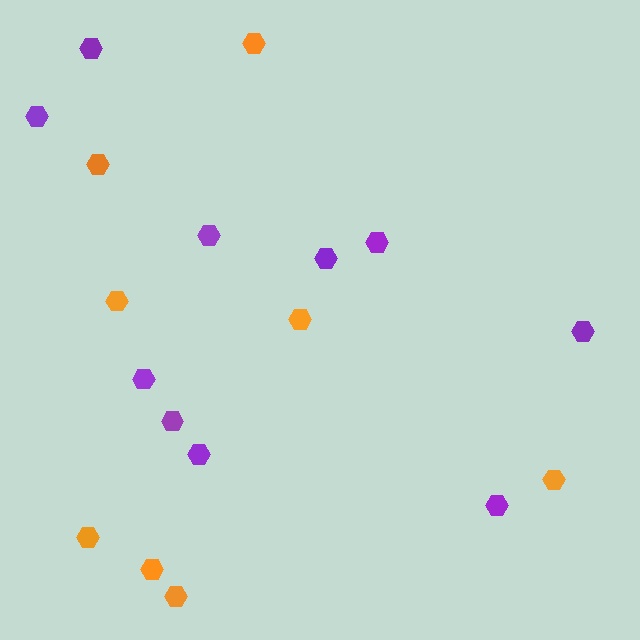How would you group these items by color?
There are 2 groups: one group of purple hexagons (10) and one group of orange hexagons (8).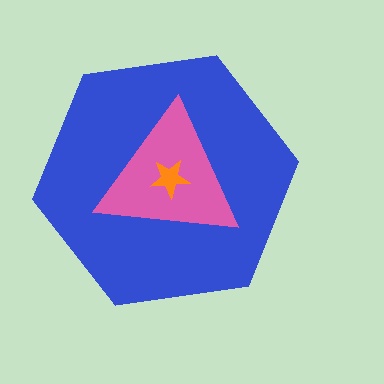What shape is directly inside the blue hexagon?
The pink triangle.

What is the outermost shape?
The blue hexagon.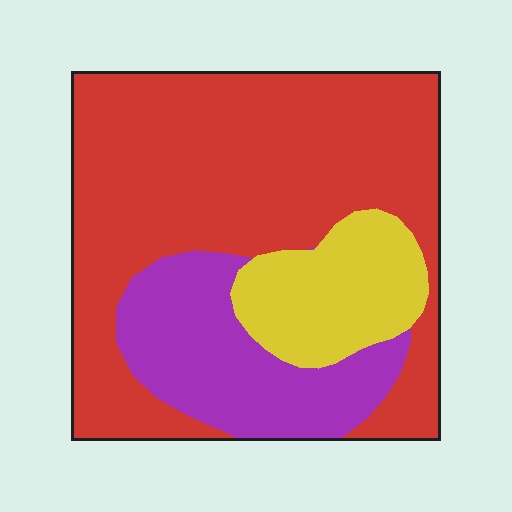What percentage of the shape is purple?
Purple covers 22% of the shape.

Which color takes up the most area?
Red, at roughly 60%.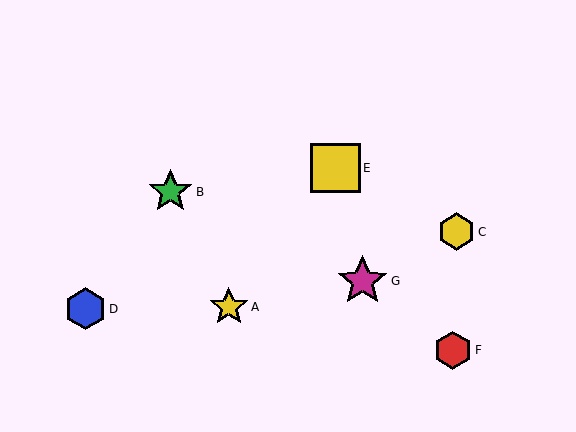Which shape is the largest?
The magenta star (labeled G) is the largest.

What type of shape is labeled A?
Shape A is a yellow star.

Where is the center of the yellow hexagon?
The center of the yellow hexagon is at (456, 232).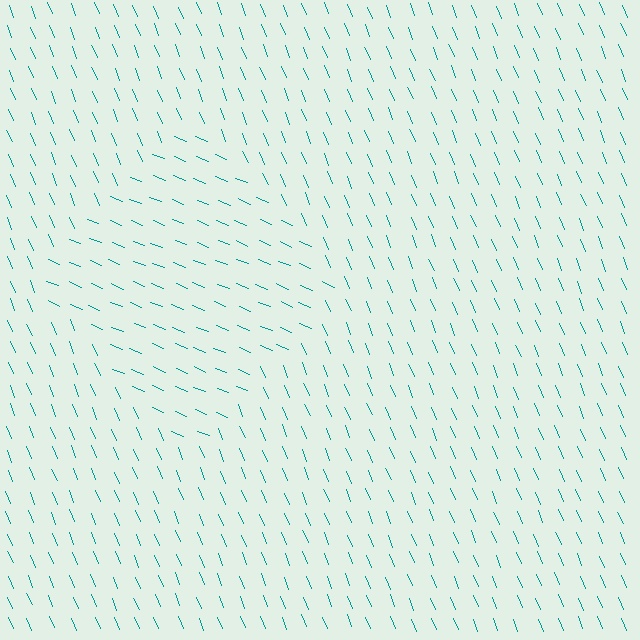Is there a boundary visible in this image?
Yes, there is a texture boundary formed by a change in line orientation.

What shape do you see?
I see a diamond.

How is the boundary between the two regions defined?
The boundary is defined purely by a change in line orientation (approximately 45 degrees difference). All lines are the same color and thickness.